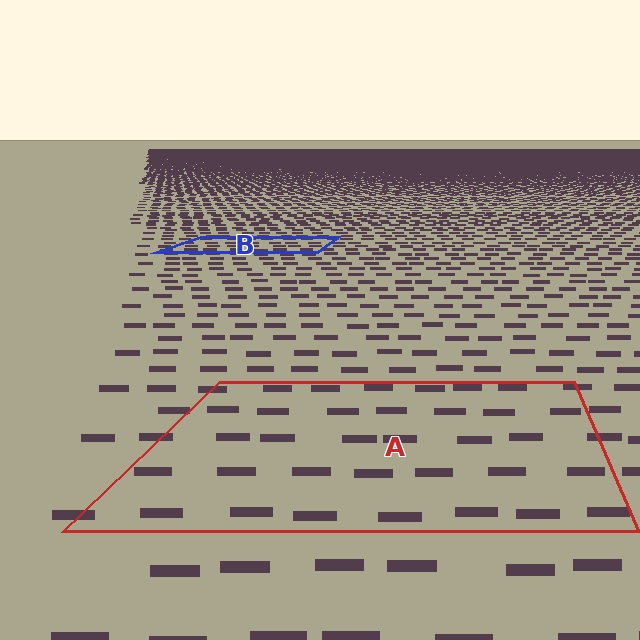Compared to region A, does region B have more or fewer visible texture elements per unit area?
Region B has more texture elements per unit area — they are packed more densely because it is farther away.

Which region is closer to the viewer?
Region A is closer. The texture elements there are larger and more spread out.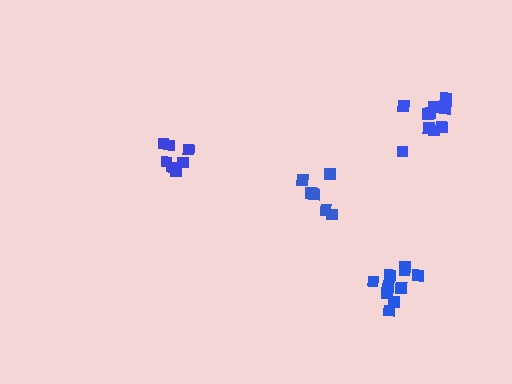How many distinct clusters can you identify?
There are 4 distinct clusters.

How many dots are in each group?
Group 1: 7 dots, Group 2: 6 dots, Group 3: 11 dots, Group 4: 10 dots (34 total).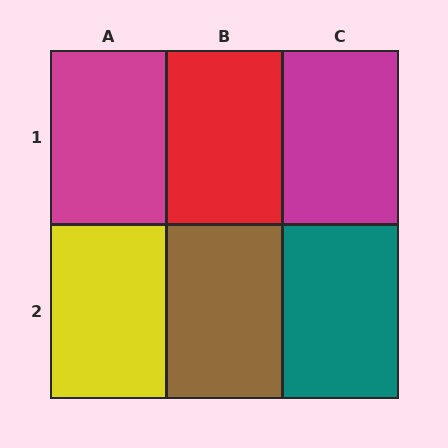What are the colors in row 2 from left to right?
Yellow, brown, teal.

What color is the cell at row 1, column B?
Red.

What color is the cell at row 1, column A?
Magenta.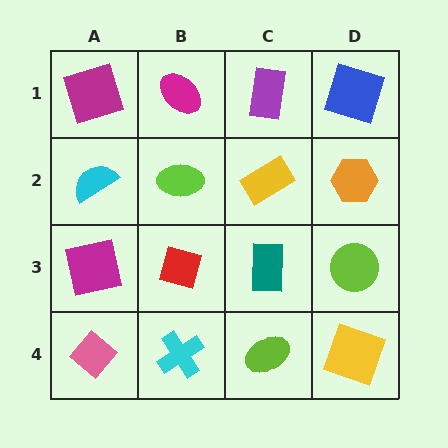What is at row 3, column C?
A teal rectangle.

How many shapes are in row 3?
4 shapes.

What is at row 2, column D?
An orange hexagon.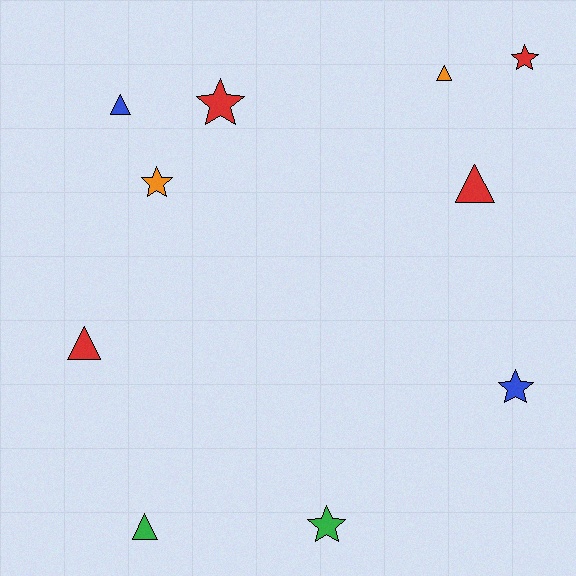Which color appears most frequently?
Red, with 4 objects.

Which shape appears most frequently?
Star, with 5 objects.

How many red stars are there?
There are 2 red stars.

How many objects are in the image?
There are 10 objects.